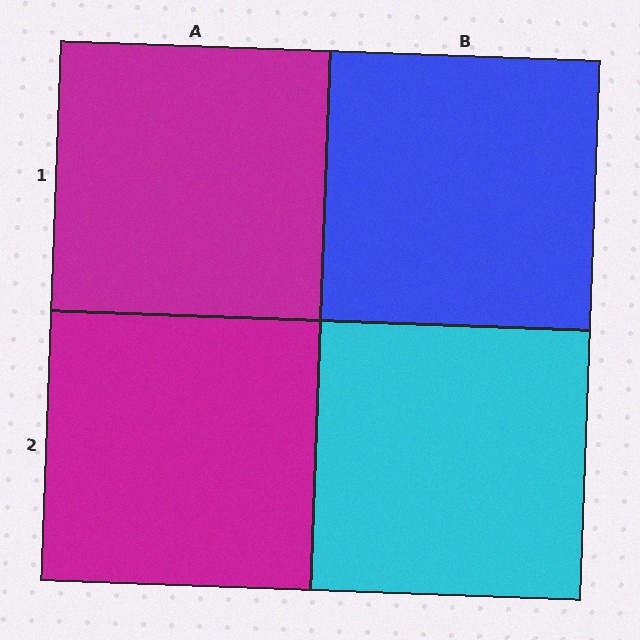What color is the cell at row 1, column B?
Blue.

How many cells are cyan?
1 cell is cyan.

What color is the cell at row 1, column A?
Magenta.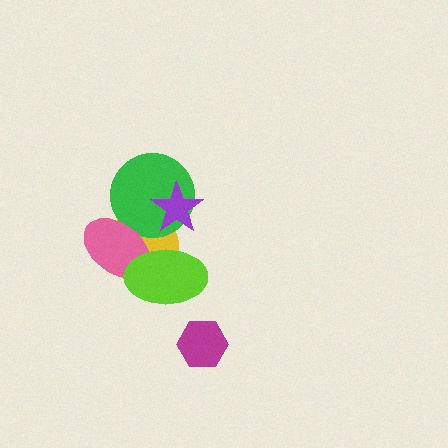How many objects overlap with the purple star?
2 objects overlap with the purple star.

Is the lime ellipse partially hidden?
No, no other shape covers it.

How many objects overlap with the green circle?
3 objects overlap with the green circle.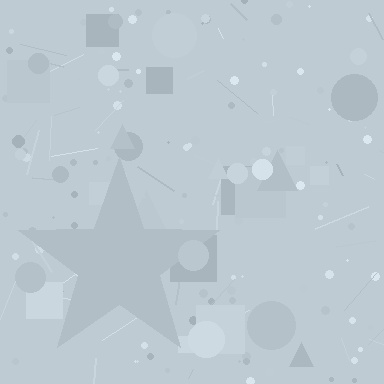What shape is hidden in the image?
A star is hidden in the image.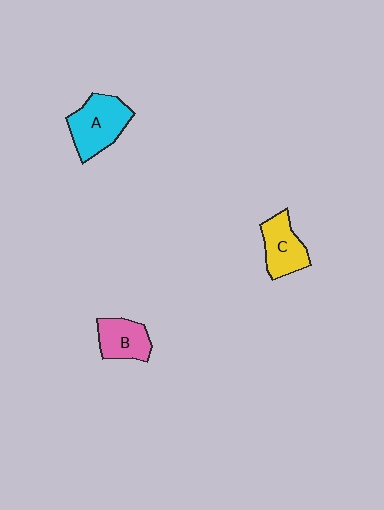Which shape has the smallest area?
Shape B (pink).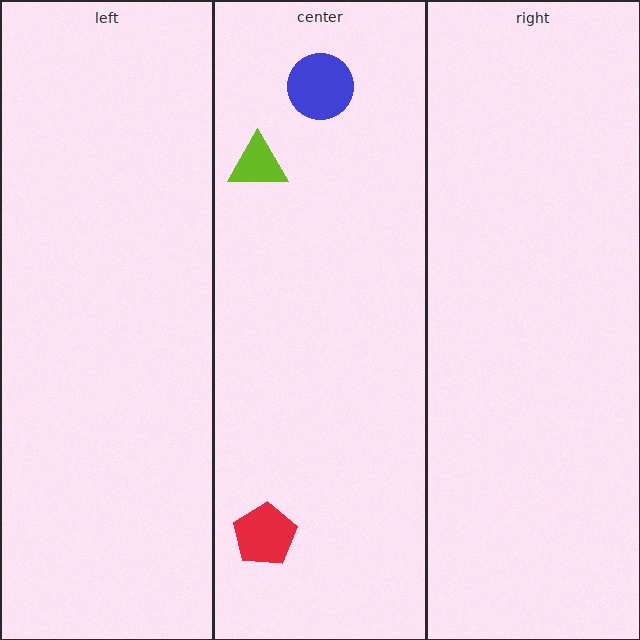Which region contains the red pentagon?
The center region.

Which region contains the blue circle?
The center region.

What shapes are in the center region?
The lime triangle, the blue circle, the red pentagon.